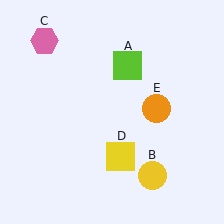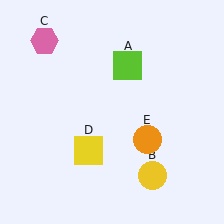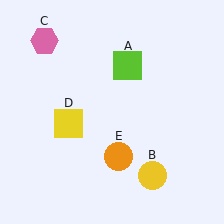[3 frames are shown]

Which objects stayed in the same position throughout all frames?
Lime square (object A) and yellow circle (object B) and pink hexagon (object C) remained stationary.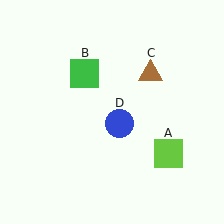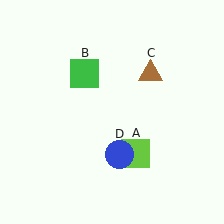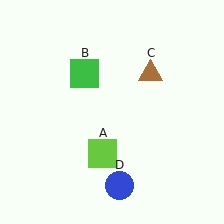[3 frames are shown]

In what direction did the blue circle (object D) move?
The blue circle (object D) moved down.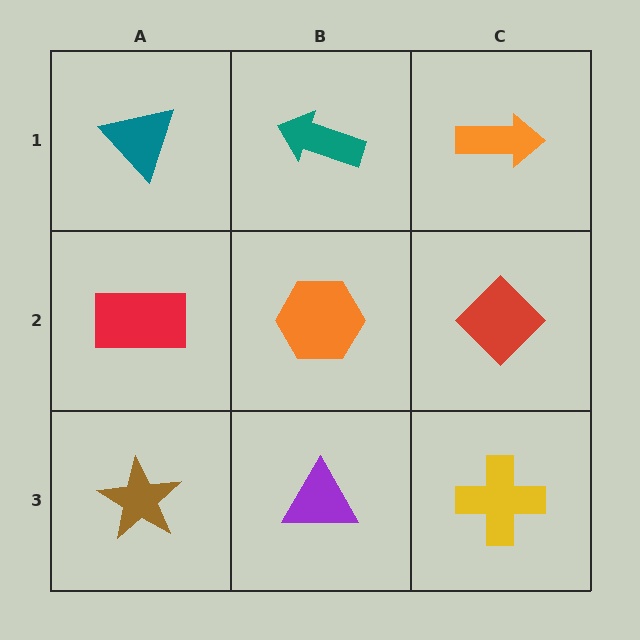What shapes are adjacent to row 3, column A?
A red rectangle (row 2, column A), a purple triangle (row 3, column B).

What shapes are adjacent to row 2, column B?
A teal arrow (row 1, column B), a purple triangle (row 3, column B), a red rectangle (row 2, column A), a red diamond (row 2, column C).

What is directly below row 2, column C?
A yellow cross.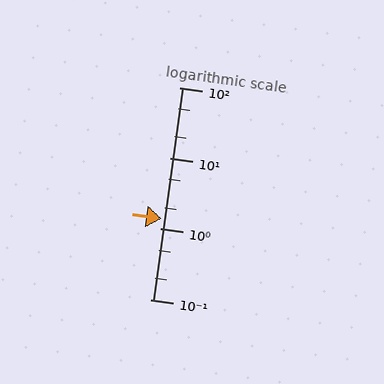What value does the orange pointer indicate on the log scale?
The pointer indicates approximately 1.4.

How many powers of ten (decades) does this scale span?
The scale spans 3 decades, from 0.1 to 100.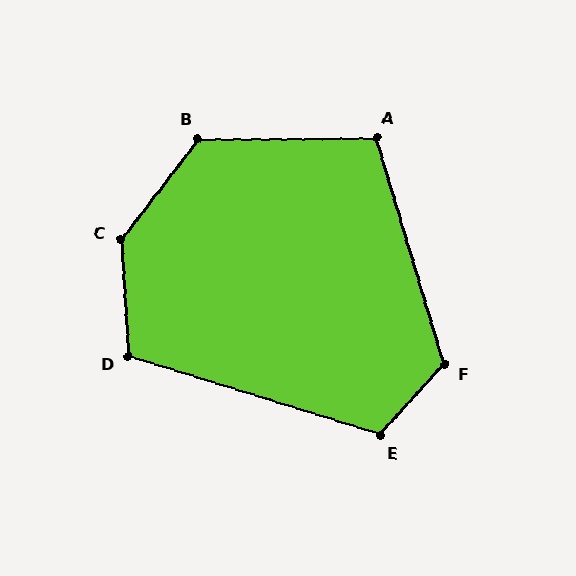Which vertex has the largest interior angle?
C, at approximately 139 degrees.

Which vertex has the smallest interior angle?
A, at approximately 106 degrees.